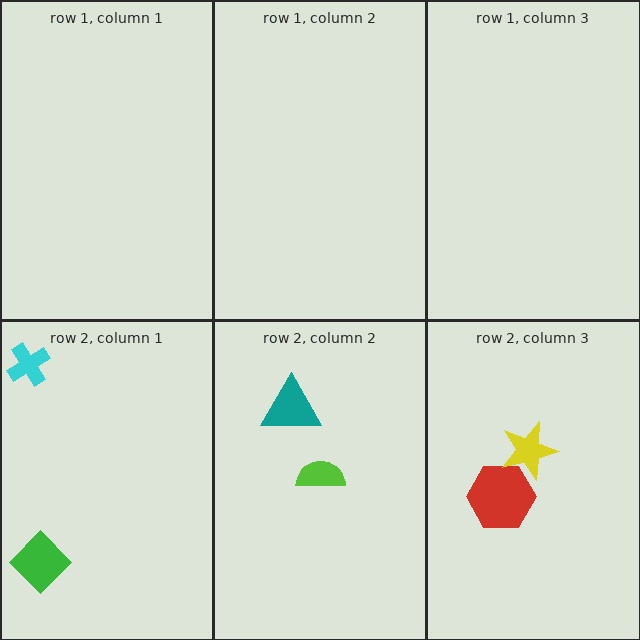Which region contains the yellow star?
The row 2, column 3 region.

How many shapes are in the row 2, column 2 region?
2.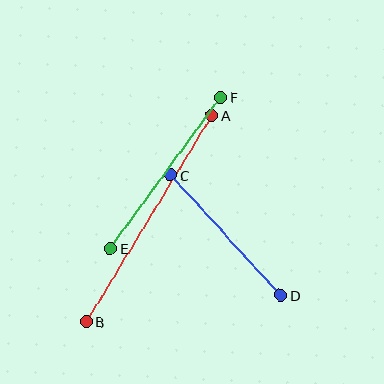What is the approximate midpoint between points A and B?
The midpoint is at approximately (149, 219) pixels.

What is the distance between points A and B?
The distance is approximately 241 pixels.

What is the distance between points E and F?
The distance is approximately 187 pixels.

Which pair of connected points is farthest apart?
Points A and B are farthest apart.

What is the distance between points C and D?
The distance is approximately 164 pixels.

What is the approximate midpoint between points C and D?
The midpoint is at approximately (226, 235) pixels.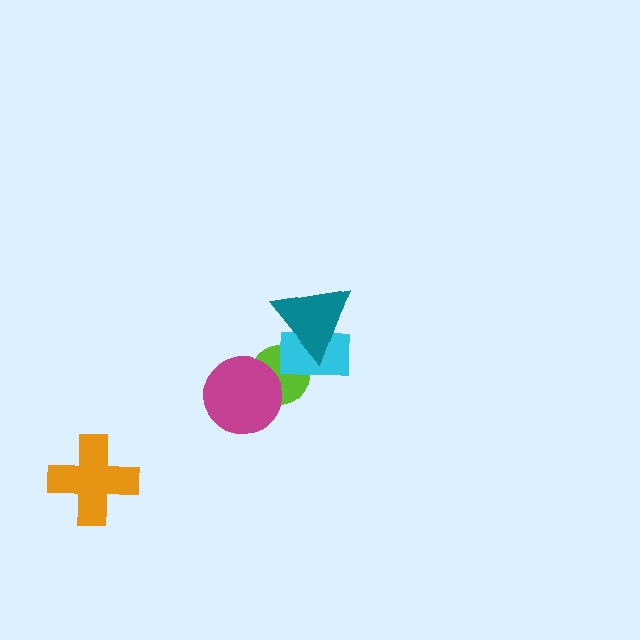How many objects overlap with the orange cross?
0 objects overlap with the orange cross.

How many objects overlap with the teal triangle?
2 objects overlap with the teal triangle.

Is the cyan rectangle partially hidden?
Yes, it is partially covered by another shape.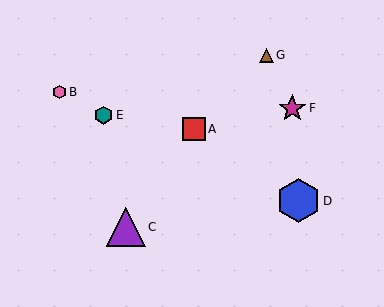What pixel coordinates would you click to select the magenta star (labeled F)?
Click at (292, 108) to select the magenta star F.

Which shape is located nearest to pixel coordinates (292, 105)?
The magenta star (labeled F) at (292, 108) is nearest to that location.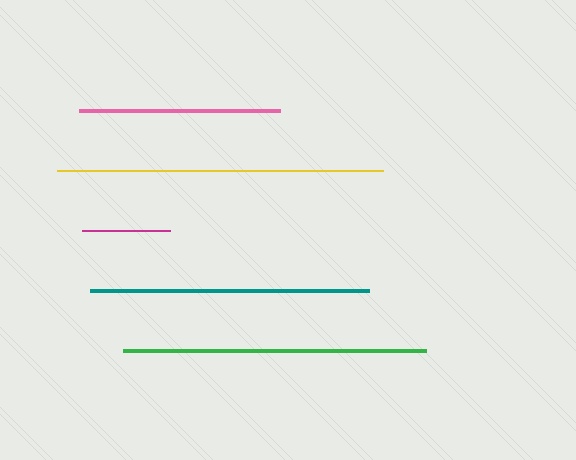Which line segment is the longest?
The yellow line is the longest at approximately 326 pixels.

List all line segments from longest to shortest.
From longest to shortest: yellow, green, teal, pink, magenta.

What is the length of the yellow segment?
The yellow segment is approximately 326 pixels long.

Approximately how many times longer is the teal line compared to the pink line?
The teal line is approximately 1.4 times the length of the pink line.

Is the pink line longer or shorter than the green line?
The green line is longer than the pink line.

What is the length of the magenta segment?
The magenta segment is approximately 87 pixels long.